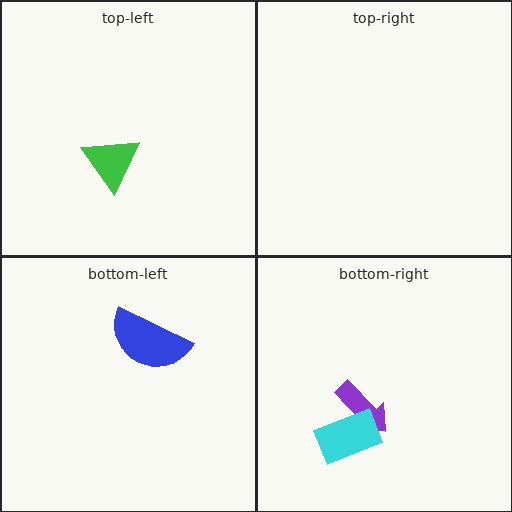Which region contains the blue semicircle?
The bottom-left region.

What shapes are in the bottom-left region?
The blue semicircle.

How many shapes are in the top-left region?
1.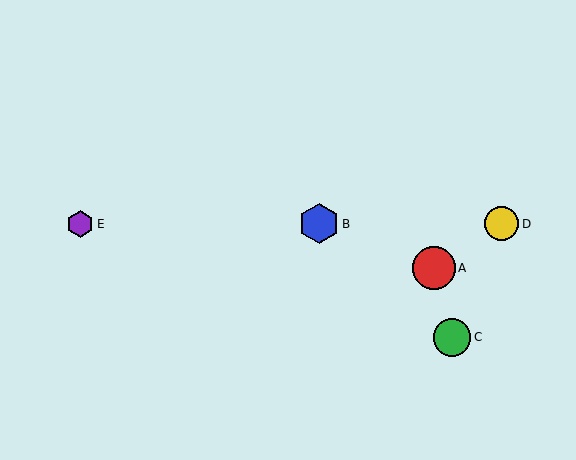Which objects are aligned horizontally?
Objects B, D, E are aligned horizontally.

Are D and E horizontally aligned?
Yes, both are at y≈224.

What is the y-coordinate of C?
Object C is at y≈337.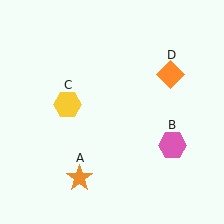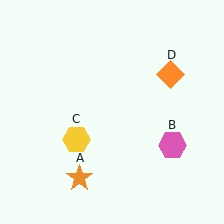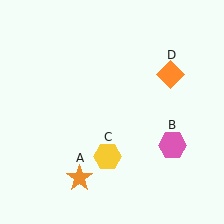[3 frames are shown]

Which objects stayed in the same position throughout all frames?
Orange star (object A) and pink hexagon (object B) and orange diamond (object D) remained stationary.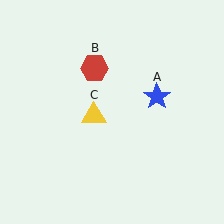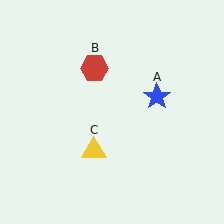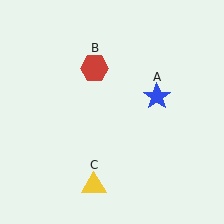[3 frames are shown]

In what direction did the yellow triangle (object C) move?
The yellow triangle (object C) moved down.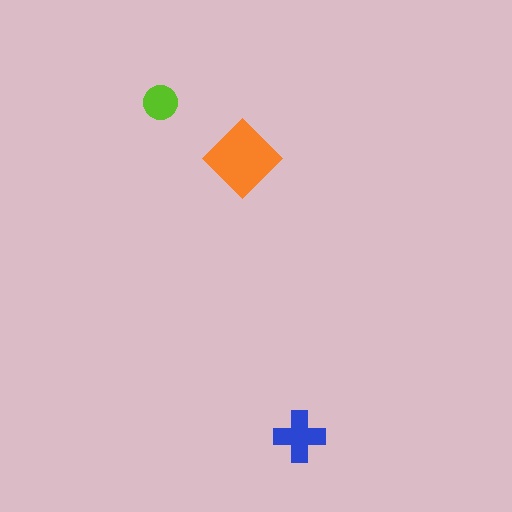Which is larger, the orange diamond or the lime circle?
The orange diamond.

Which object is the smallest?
The lime circle.